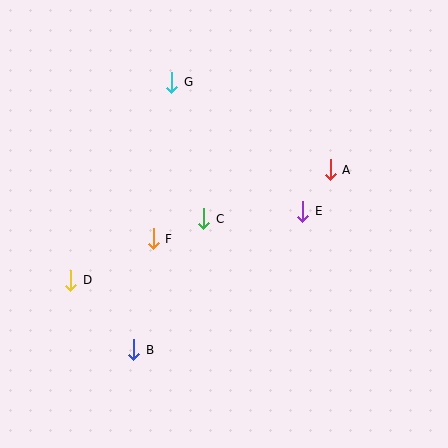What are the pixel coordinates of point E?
Point E is at (303, 211).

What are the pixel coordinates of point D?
Point D is at (71, 280).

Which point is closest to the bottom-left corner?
Point B is closest to the bottom-left corner.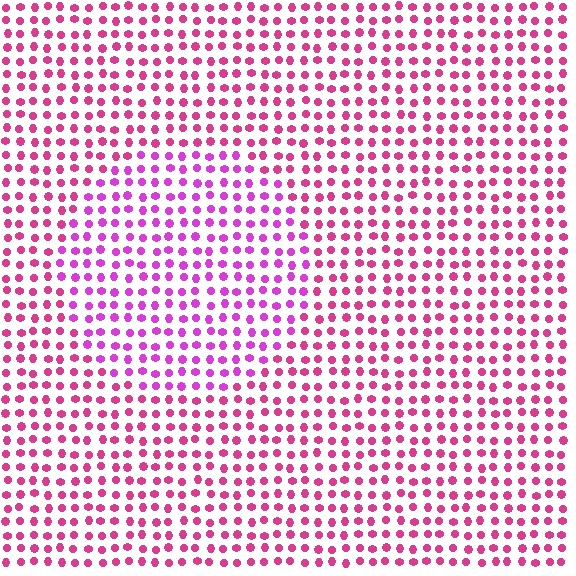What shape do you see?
I see a circle.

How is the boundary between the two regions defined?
The boundary is defined purely by a slight shift in hue (about 29 degrees). Spacing, size, and orientation are identical on both sides.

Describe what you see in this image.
The image is filled with small magenta elements in a uniform arrangement. A circle-shaped region is visible where the elements are tinted to a slightly different hue, forming a subtle color boundary.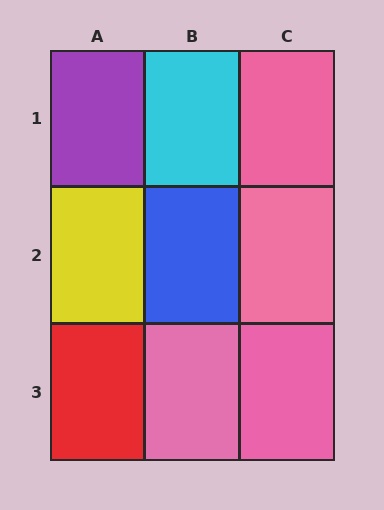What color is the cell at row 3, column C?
Pink.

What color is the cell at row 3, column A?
Red.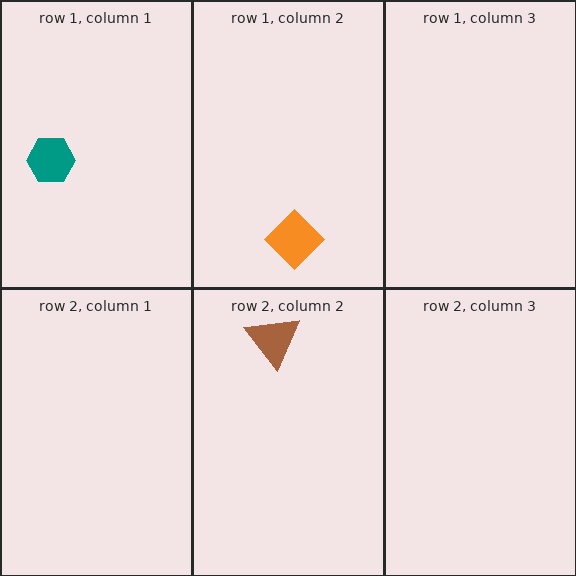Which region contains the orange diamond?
The row 1, column 2 region.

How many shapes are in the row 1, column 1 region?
1.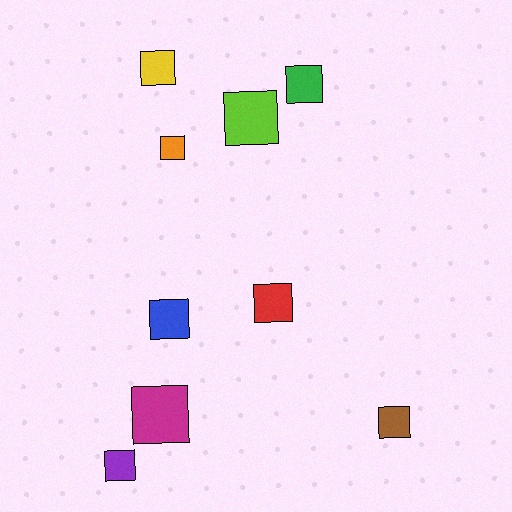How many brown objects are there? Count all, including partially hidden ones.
There is 1 brown object.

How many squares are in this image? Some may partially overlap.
There are 9 squares.